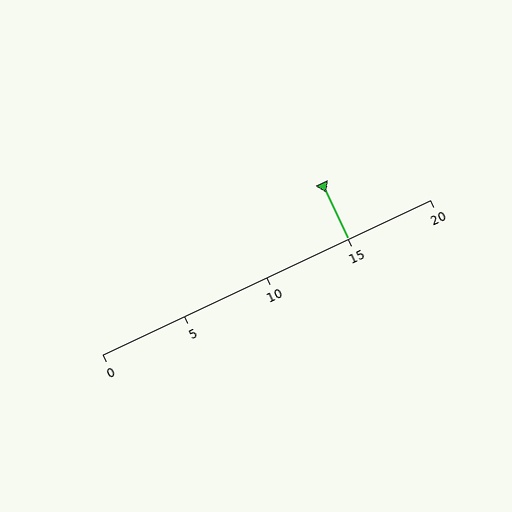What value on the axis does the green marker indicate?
The marker indicates approximately 15.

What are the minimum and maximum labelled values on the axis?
The axis runs from 0 to 20.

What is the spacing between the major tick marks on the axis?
The major ticks are spaced 5 apart.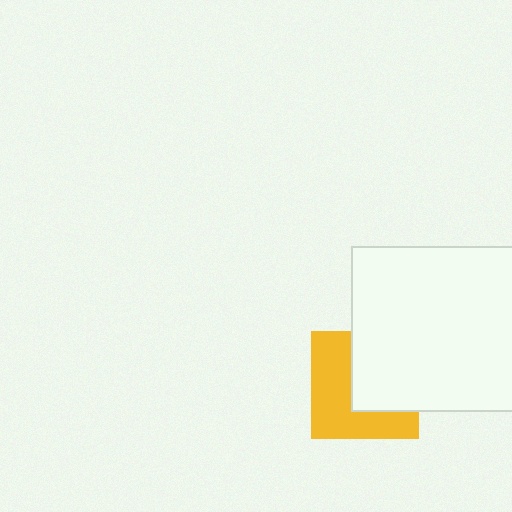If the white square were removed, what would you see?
You would see the complete yellow square.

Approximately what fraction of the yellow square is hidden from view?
Roughly 47% of the yellow square is hidden behind the white square.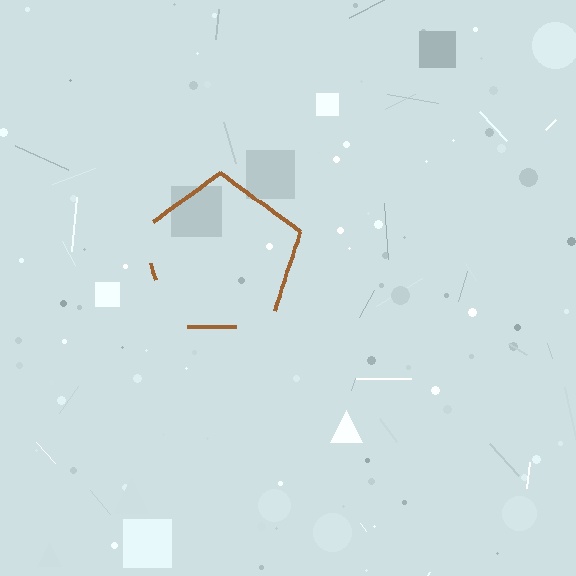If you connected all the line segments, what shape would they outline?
They would outline a pentagon.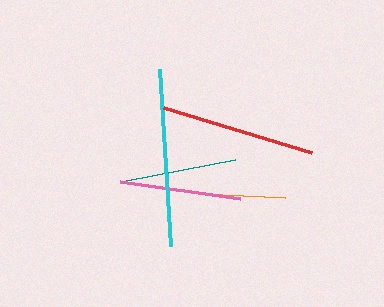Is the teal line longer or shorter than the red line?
The red line is longer than the teal line.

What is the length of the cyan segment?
The cyan segment is approximately 178 pixels long.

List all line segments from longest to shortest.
From longest to shortest: cyan, red, pink, teal, orange.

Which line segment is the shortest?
The orange line is the shortest at approximately 84 pixels.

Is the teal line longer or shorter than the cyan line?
The cyan line is longer than the teal line.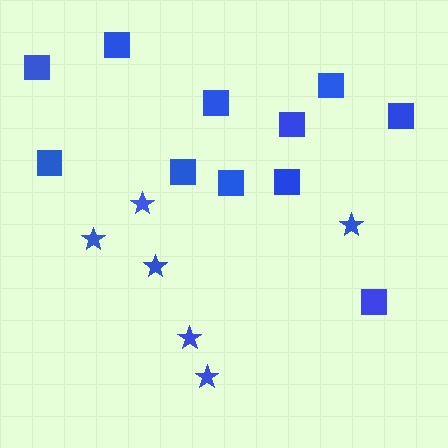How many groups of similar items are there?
There are 2 groups: one group of stars (6) and one group of squares (11).